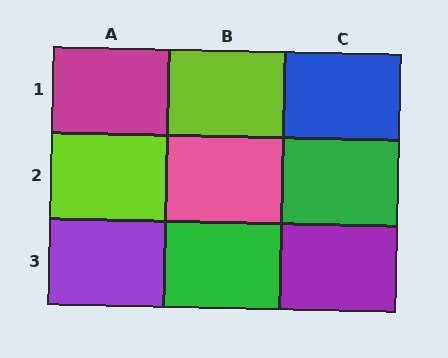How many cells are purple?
2 cells are purple.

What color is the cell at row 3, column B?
Green.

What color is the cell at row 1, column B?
Lime.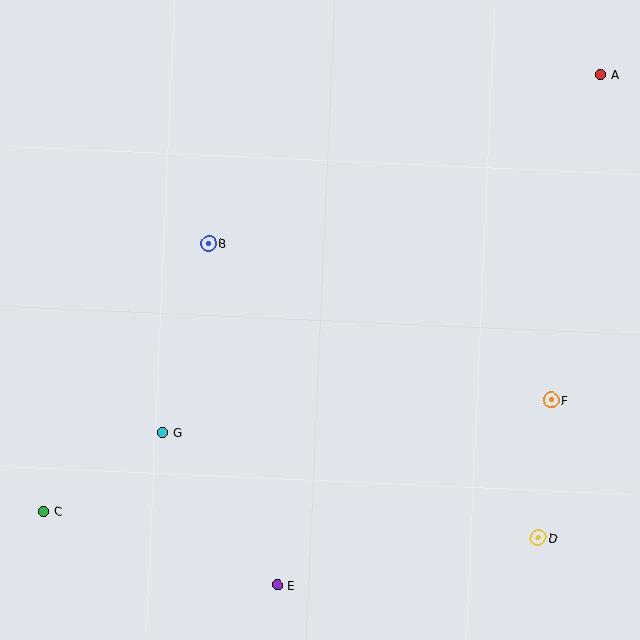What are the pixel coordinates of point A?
Point A is at (601, 75).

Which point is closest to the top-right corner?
Point A is closest to the top-right corner.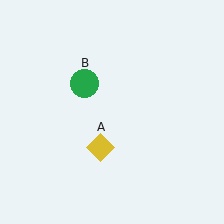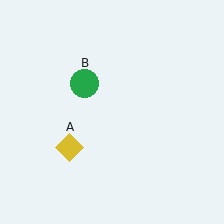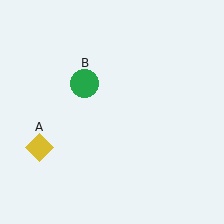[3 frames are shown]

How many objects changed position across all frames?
1 object changed position: yellow diamond (object A).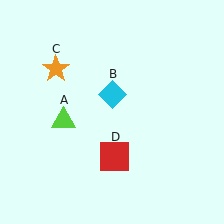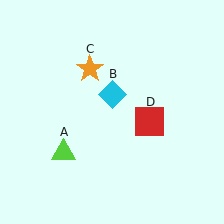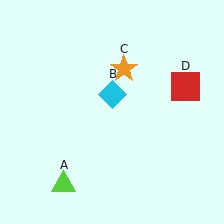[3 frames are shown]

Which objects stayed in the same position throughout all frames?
Cyan diamond (object B) remained stationary.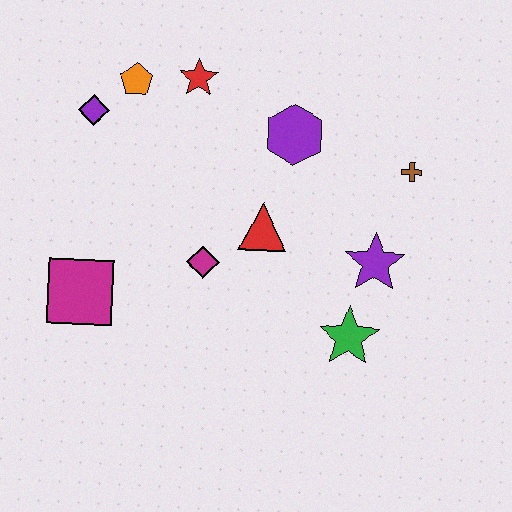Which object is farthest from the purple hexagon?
The magenta square is farthest from the purple hexagon.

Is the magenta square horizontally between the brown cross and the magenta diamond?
No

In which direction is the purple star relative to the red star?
The purple star is to the right of the red star.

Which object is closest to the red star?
The orange pentagon is closest to the red star.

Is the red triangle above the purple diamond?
No